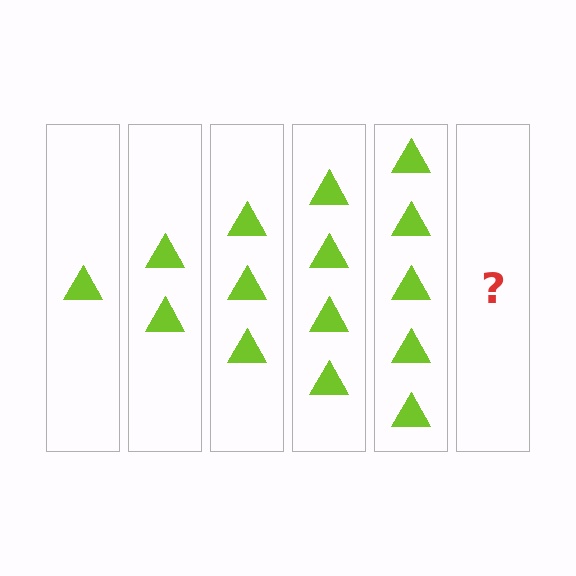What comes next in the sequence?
The next element should be 6 triangles.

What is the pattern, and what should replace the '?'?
The pattern is that each step adds one more triangle. The '?' should be 6 triangles.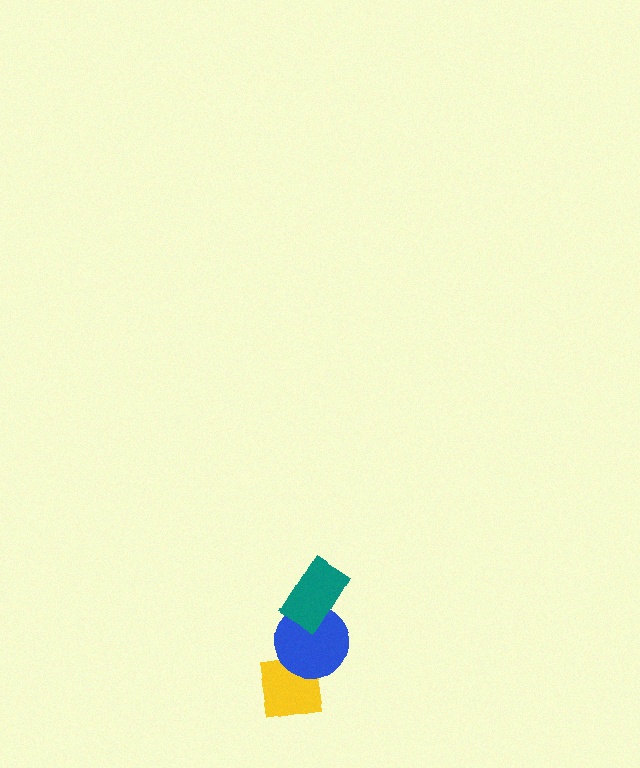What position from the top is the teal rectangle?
The teal rectangle is 1st from the top.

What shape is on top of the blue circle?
The teal rectangle is on top of the blue circle.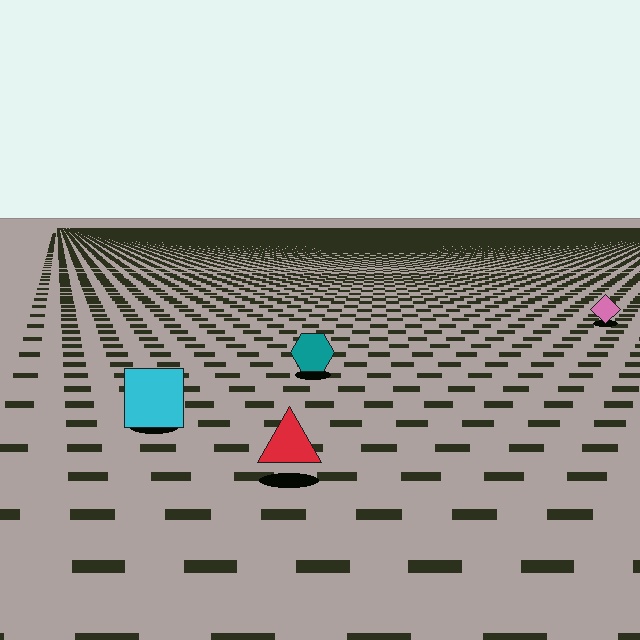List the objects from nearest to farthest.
From nearest to farthest: the red triangle, the cyan square, the teal hexagon, the pink diamond.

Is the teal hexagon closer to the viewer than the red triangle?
No. The red triangle is closer — you can tell from the texture gradient: the ground texture is coarser near it.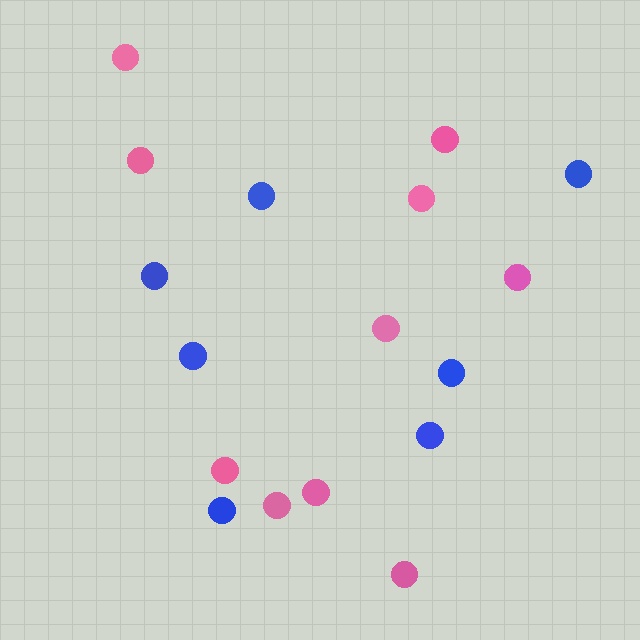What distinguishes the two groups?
There are 2 groups: one group of pink circles (10) and one group of blue circles (7).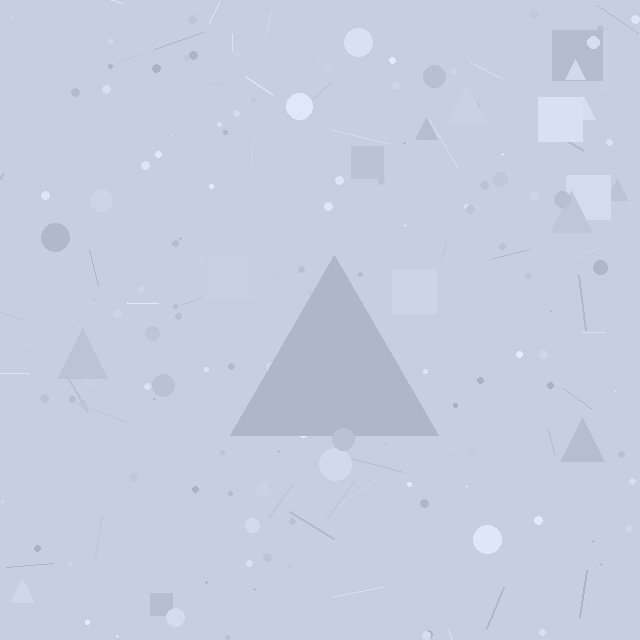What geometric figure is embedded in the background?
A triangle is embedded in the background.